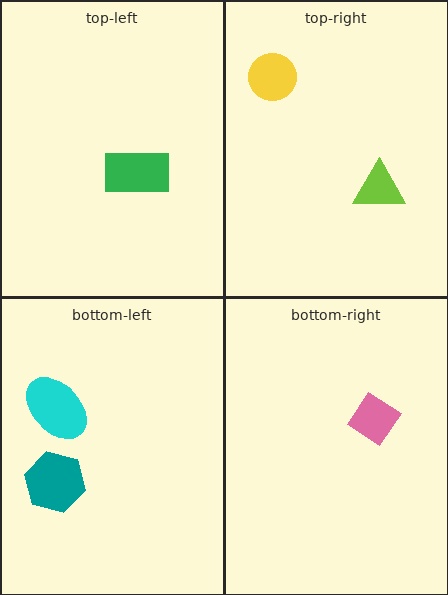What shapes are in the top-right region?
The yellow circle, the lime triangle.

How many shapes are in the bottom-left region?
2.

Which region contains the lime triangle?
The top-right region.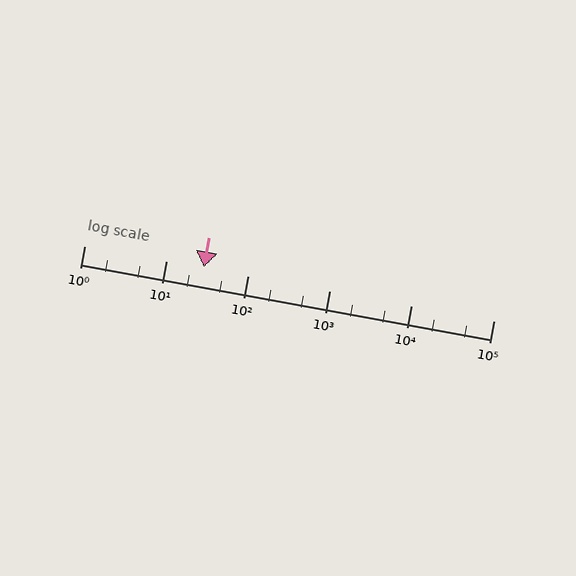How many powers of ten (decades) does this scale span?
The scale spans 5 decades, from 1 to 100000.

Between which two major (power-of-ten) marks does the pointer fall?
The pointer is between 10 and 100.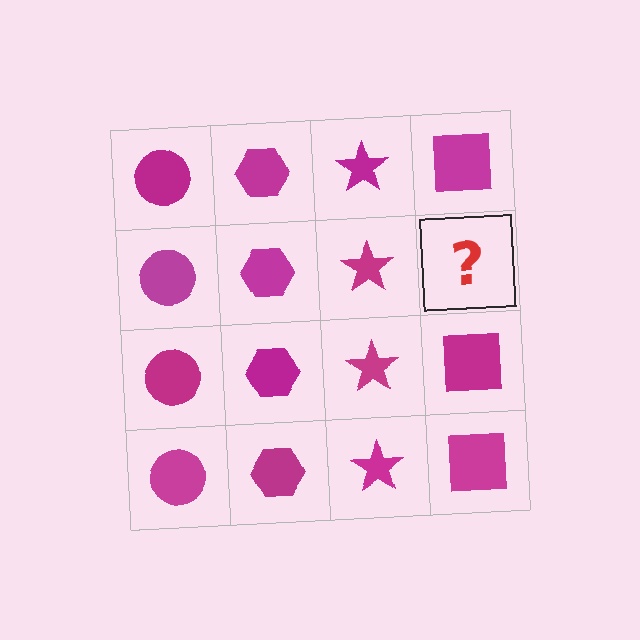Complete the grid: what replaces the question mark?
The question mark should be replaced with a magenta square.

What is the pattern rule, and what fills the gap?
The rule is that each column has a consistent shape. The gap should be filled with a magenta square.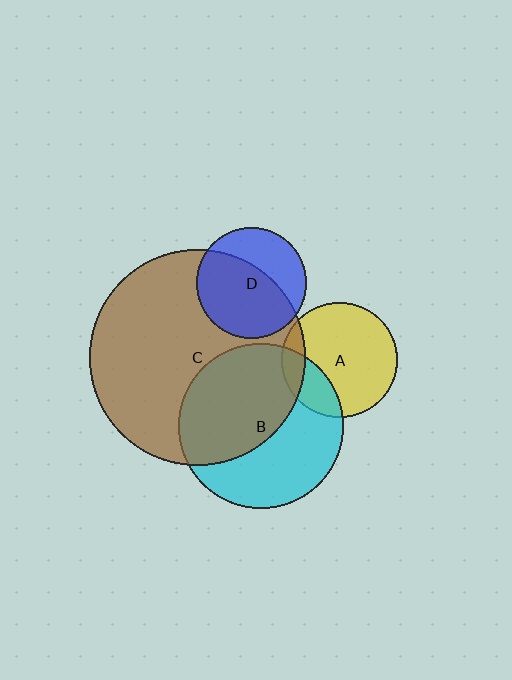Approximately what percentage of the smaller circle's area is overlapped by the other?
Approximately 10%.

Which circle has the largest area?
Circle C (brown).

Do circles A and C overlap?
Yes.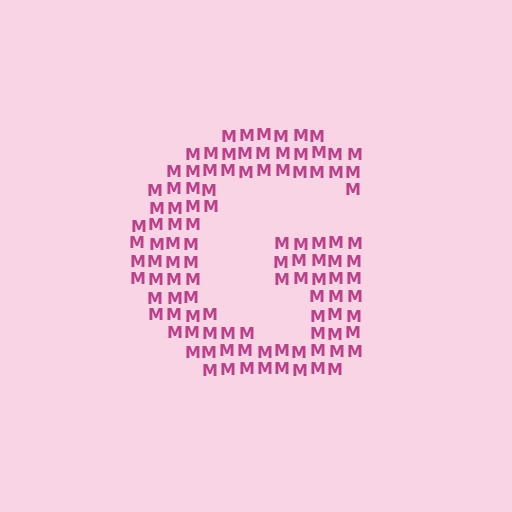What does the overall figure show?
The overall figure shows the letter G.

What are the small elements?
The small elements are letter M's.